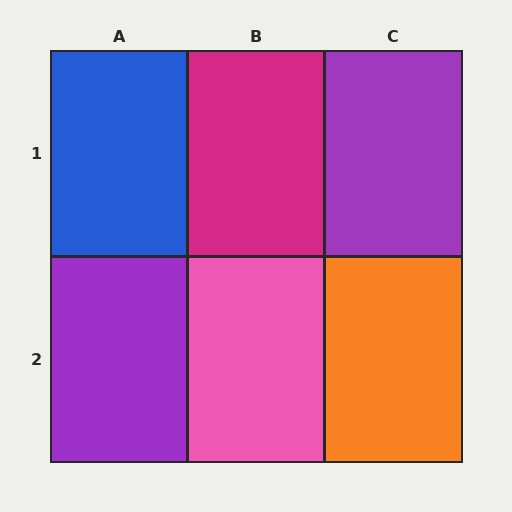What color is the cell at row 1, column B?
Magenta.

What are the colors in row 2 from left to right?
Purple, pink, orange.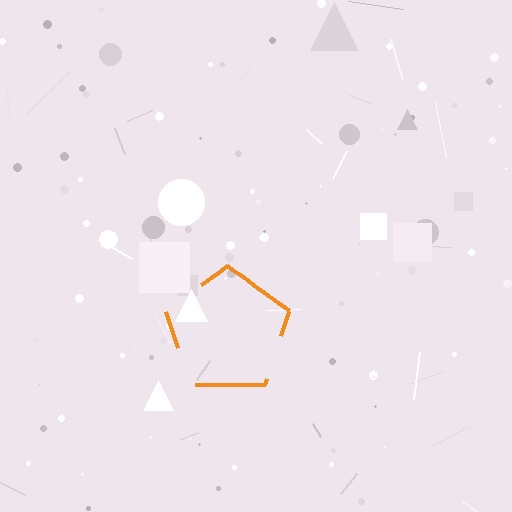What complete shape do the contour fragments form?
The contour fragments form a pentagon.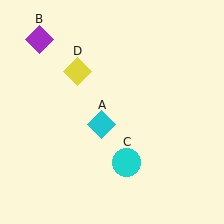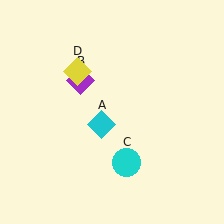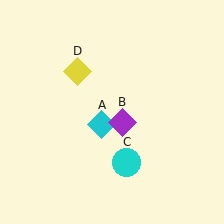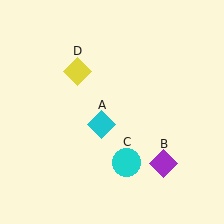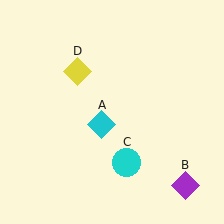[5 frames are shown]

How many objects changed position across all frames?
1 object changed position: purple diamond (object B).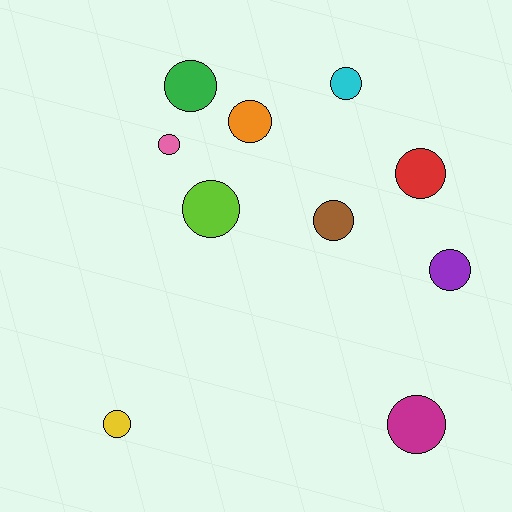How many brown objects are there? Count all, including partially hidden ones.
There is 1 brown object.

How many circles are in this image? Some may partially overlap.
There are 10 circles.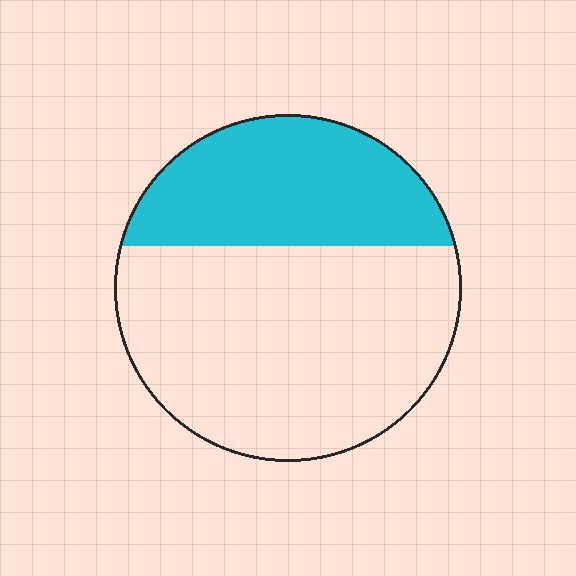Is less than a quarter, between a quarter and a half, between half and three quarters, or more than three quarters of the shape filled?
Between a quarter and a half.